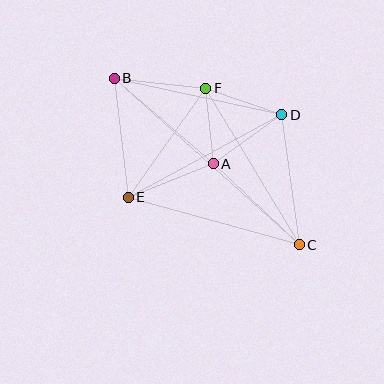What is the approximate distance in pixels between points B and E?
The distance between B and E is approximately 119 pixels.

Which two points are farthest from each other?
Points B and C are farthest from each other.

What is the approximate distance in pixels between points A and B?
The distance between A and B is approximately 131 pixels.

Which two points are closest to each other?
Points A and F are closest to each other.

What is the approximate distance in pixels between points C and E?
The distance between C and E is approximately 177 pixels.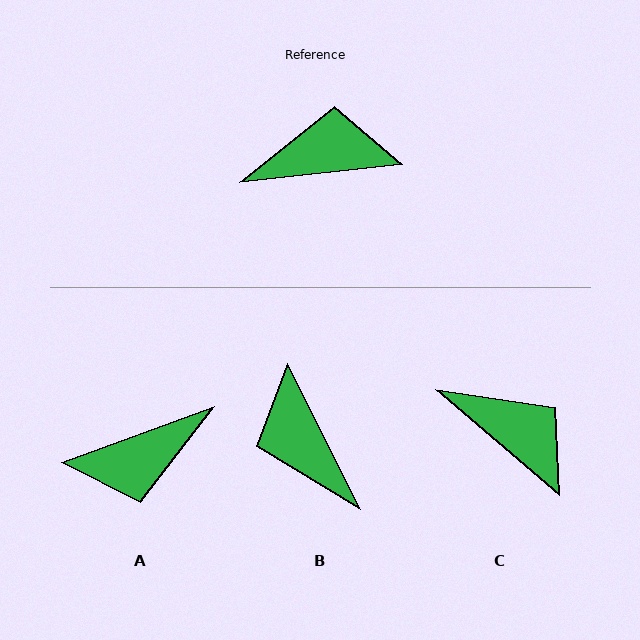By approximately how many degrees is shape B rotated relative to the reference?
Approximately 110 degrees counter-clockwise.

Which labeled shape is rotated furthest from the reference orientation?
A, about 166 degrees away.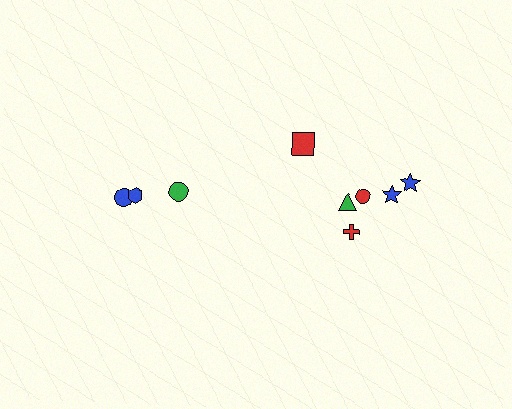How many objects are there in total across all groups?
There are 9 objects.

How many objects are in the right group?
There are 6 objects.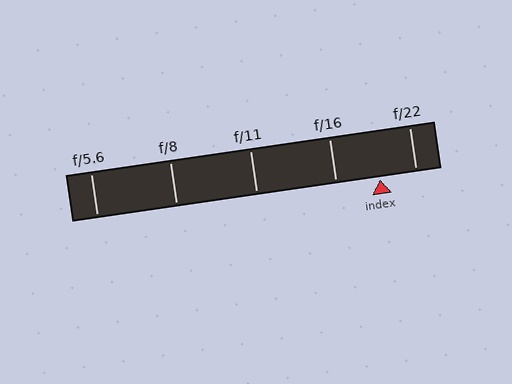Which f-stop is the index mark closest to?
The index mark is closest to f/22.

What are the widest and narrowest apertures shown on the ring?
The widest aperture shown is f/5.6 and the narrowest is f/22.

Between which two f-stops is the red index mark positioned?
The index mark is between f/16 and f/22.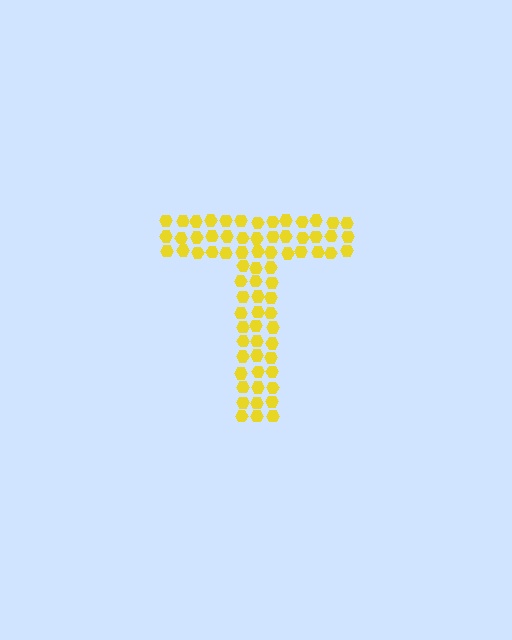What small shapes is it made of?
It is made of small hexagons.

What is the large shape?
The large shape is the letter T.